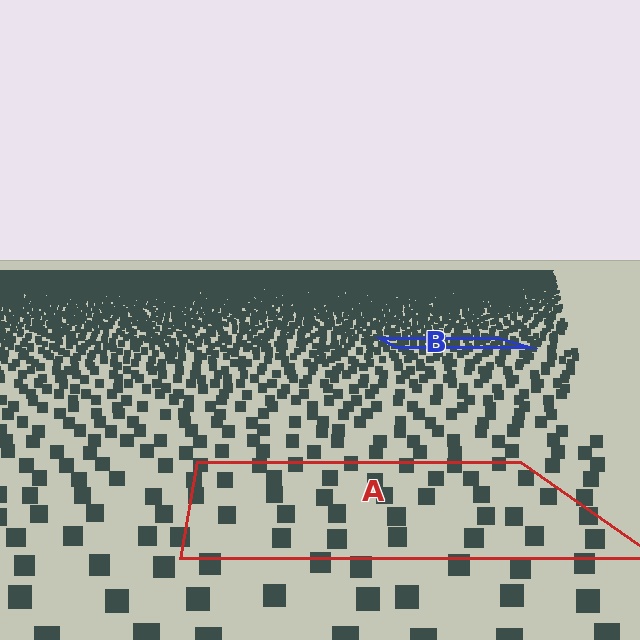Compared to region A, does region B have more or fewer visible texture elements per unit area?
Region B has more texture elements per unit area — they are packed more densely because it is farther away.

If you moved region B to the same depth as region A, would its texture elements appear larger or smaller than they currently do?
They would appear larger. At a closer depth, the same texture elements are projected at a bigger on-screen size.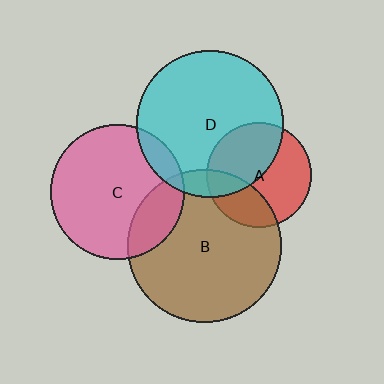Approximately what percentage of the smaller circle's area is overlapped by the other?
Approximately 30%.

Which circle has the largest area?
Circle B (brown).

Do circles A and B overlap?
Yes.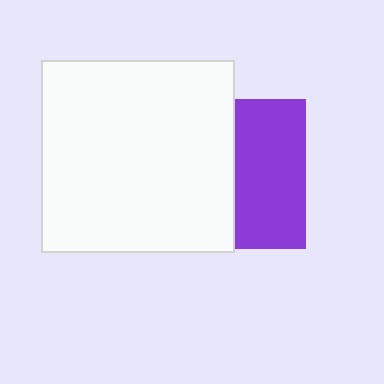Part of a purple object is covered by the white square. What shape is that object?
It is a square.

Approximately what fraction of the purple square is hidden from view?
Roughly 53% of the purple square is hidden behind the white square.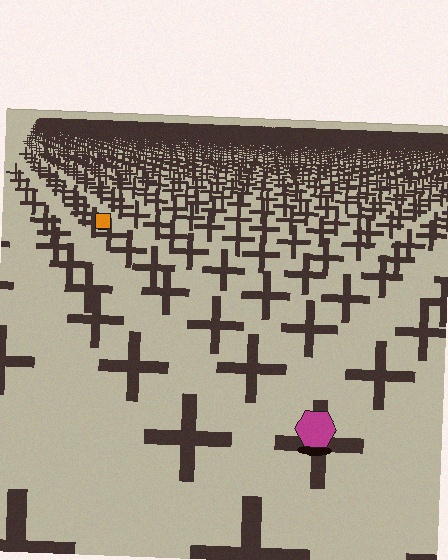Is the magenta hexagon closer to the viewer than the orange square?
Yes. The magenta hexagon is closer — you can tell from the texture gradient: the ground texture is coarser near it.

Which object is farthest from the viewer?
The orange square is farthest from the viewer. It appears smaller and the ground texture around it is denser.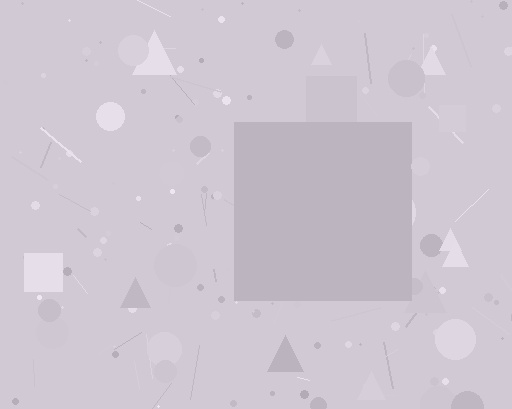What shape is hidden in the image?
A square is hidden in the image.